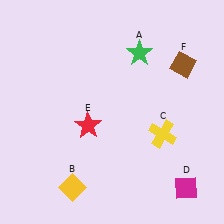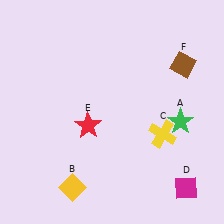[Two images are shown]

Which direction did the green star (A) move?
The green star (A) moved down.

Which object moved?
The green star (A) moved down.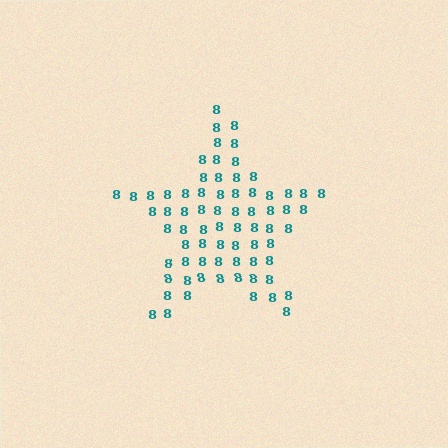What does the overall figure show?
The overall figure shows a star.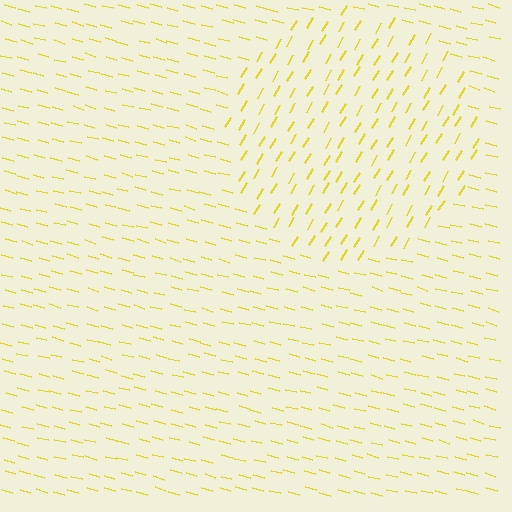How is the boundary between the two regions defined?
The boundary is defined purely by a change in line orientation (approximately 74 degrees difference). All lines are the same color and thickness.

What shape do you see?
I see a circle.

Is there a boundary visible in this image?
Yes, there is a texture boundary formed by a change in line orientation.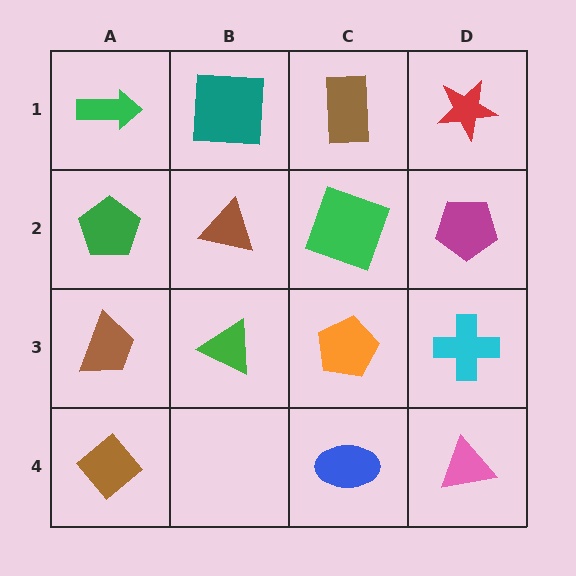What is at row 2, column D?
A magenta pentagon.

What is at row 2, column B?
A brown triangle.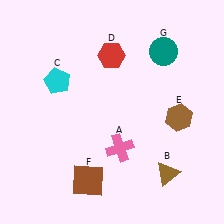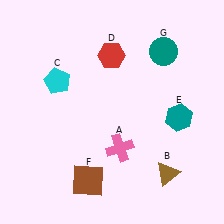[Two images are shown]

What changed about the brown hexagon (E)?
In Image 1, E is brown. In Image 2, it changed to teal.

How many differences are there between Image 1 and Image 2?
There is 1 difference between the two images.